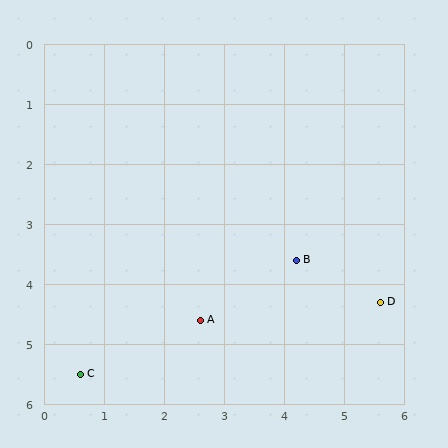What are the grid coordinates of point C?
Point C is at approximately (0.6, 5.5).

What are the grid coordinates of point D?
Point D is at approximately (5.6, 4.3).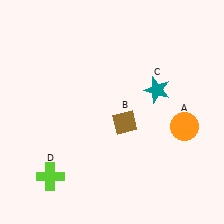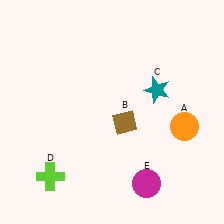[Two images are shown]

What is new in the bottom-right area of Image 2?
A magenta circle (E) was added in the bottom-right area of Image 2.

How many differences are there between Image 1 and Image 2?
There is 1 difference between the two images.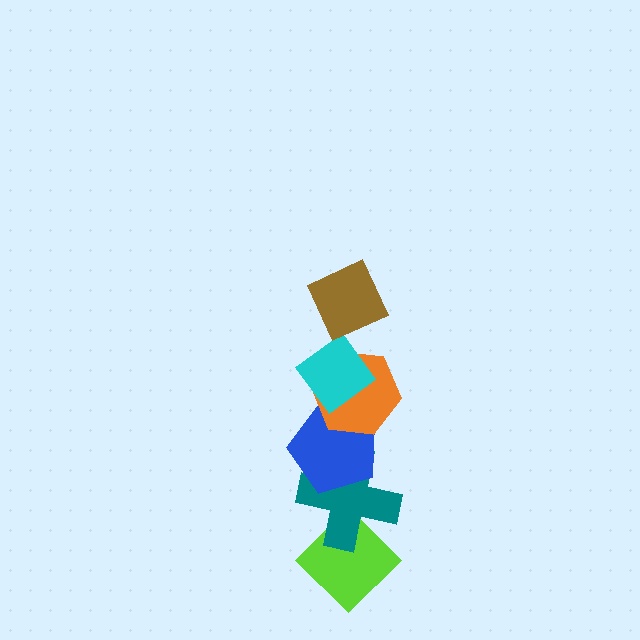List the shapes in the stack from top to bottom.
From top to bottom: the brown diamond, the cyan diamond, the orange hexagon, the blue pentagon, the teal cross, the lime diamond.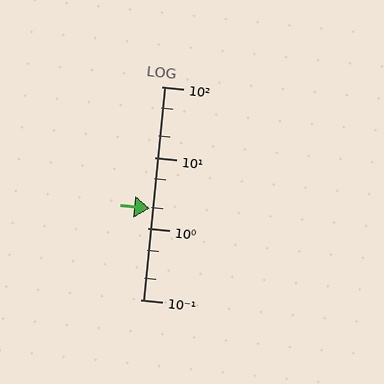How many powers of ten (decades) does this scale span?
The scale spans 3 decades, from 0.1 to 100.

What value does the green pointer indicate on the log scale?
The pointer indicates approximately 1.9.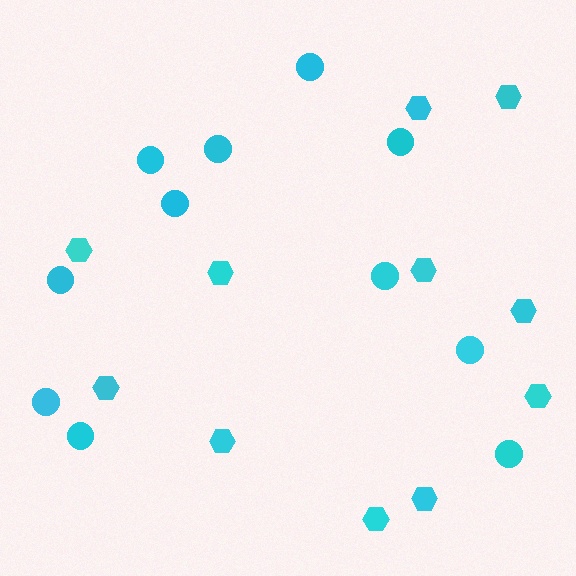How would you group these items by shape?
There are 2 groups: one group of circles (11) and one group of hexagons (11).